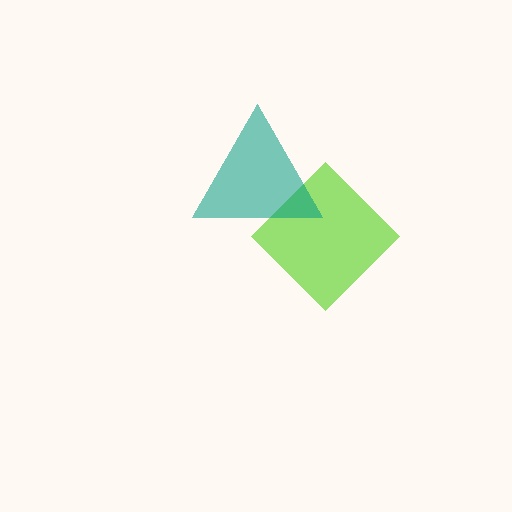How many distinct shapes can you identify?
There are 2 distinct shapes: a lime diamond, a teal triangle.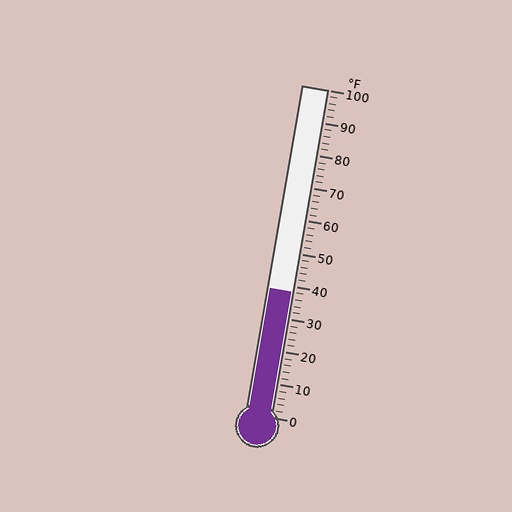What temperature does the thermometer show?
The thermometer shows approximately 38°F.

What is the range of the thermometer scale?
The thermometer scale ranges from 0°F to 100°F.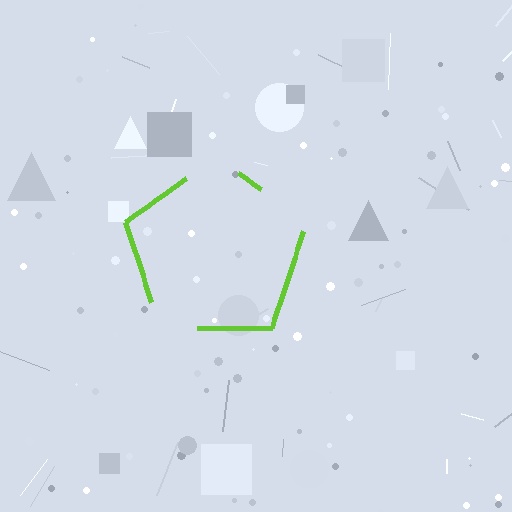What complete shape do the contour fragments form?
The contour fragments form a pentagon.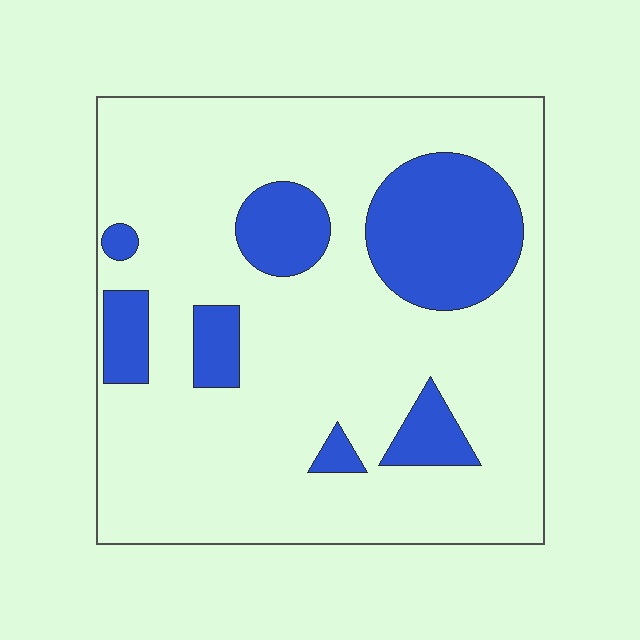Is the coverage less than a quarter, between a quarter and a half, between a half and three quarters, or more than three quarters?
Less than a quarter.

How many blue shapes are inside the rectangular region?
7.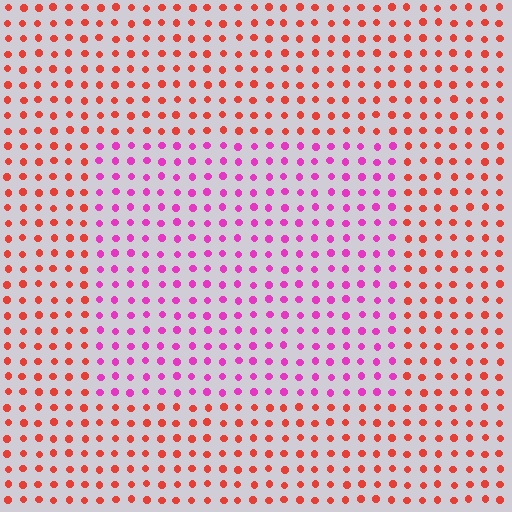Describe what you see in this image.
The image is filled with small red elements in a uniform arrangement. A rectangle-shaped region is visible where the elements are tinted to a slightly different hue, forming a subtle color boundary.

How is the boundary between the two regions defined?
The boundary is defined purely by a slight shift in hue (about 51 degrees). Spacing, size, and orientation are identical on both sides.